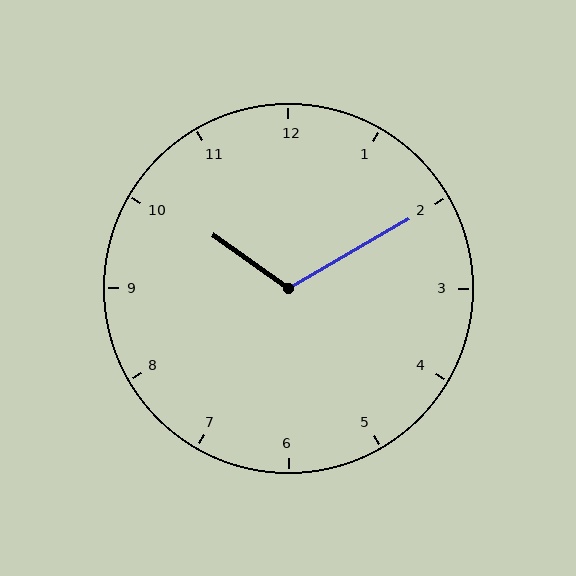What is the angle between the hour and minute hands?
Approximately 115 degrees.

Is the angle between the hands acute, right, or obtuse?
It is obtuse.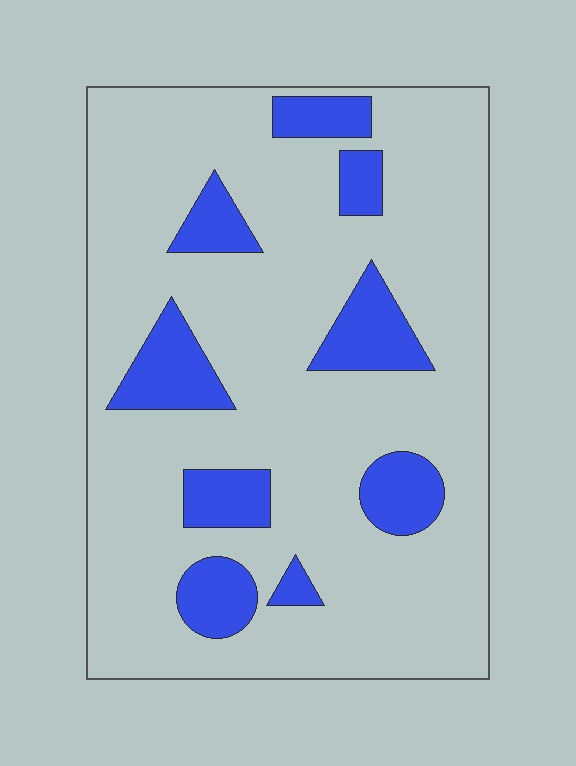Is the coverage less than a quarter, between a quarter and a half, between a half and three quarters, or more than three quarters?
Less than a quarter.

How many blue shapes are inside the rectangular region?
9.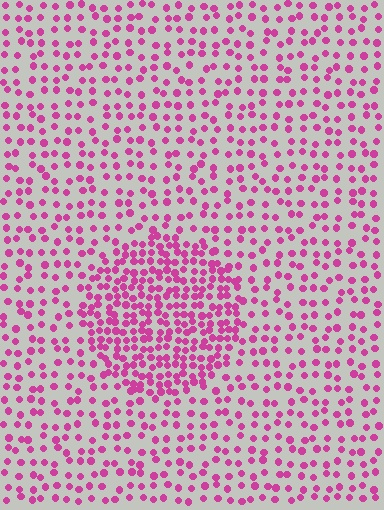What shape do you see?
I see a circle.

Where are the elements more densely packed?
The elements are more densely packed inside the circle boundary.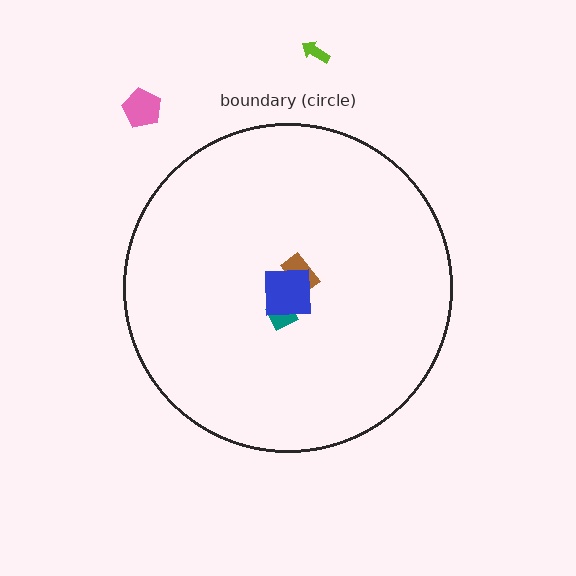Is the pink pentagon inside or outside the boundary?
Outside.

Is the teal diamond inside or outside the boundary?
Inside.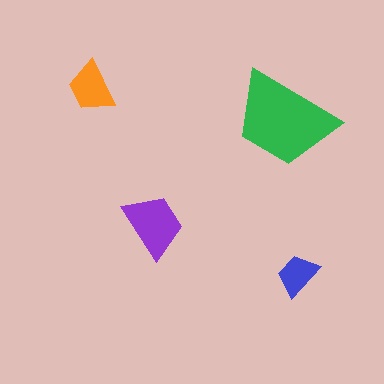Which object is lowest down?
The blue trapezoid is bottommost.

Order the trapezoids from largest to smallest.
the green one, the purple one, the orange one, the blue one.